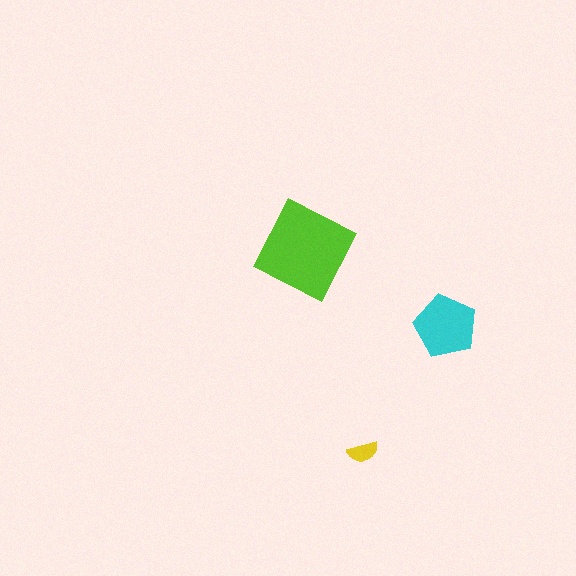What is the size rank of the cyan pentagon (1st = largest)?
2nd.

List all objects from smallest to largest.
The yellow semicircle, the cyan pentagon, the lime diamond.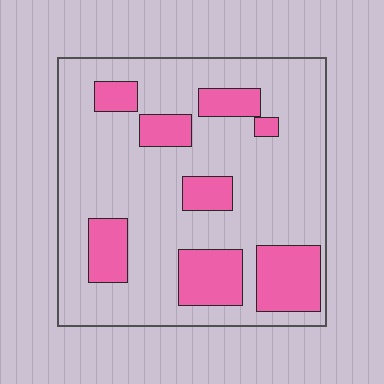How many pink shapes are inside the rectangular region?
8.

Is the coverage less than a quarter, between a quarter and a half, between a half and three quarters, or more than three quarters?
Less than a quarter.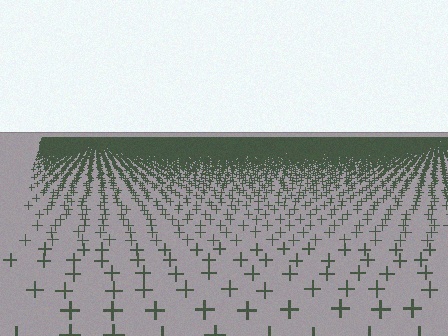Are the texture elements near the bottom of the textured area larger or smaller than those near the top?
Larger. Near the bottom, elements are closer to the viewer and appear at a bigger on-screen size.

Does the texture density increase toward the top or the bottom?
Density increases toward the top.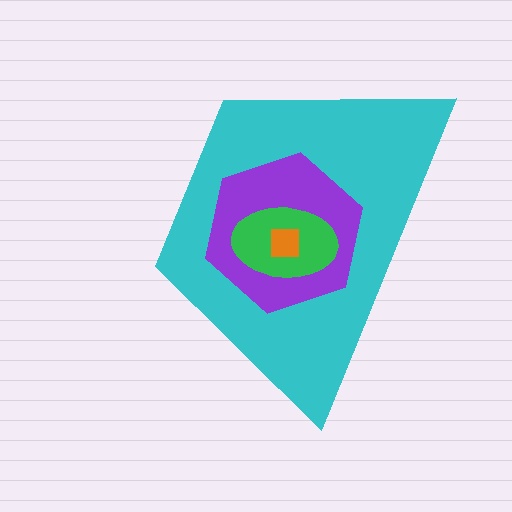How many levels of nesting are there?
4.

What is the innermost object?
The orange square.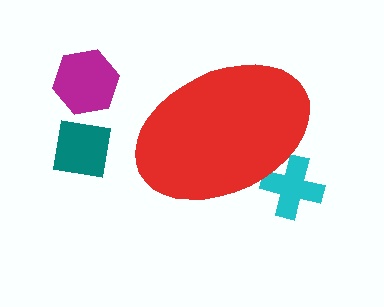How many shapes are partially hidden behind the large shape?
1 shape is partially hidden.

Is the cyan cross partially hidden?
Yes, the cyan cross is partially hidden behind the red ellipse.